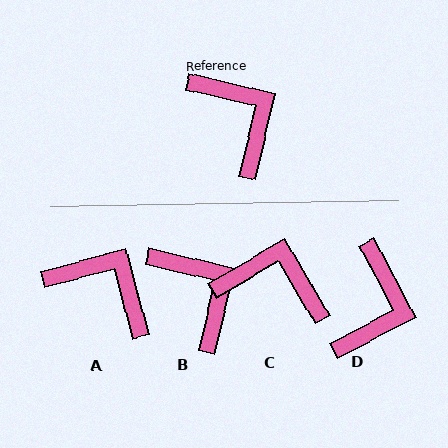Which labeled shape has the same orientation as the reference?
B.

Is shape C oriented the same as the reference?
No, it is off by about 44 degrees.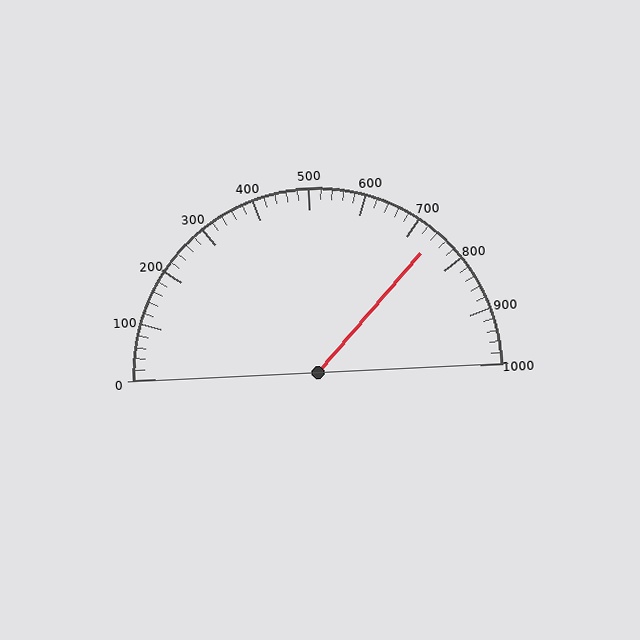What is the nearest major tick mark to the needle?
The nearest major tick mark is 700.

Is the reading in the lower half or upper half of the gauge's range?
The reading is in the upper half of the range (0 to 1000).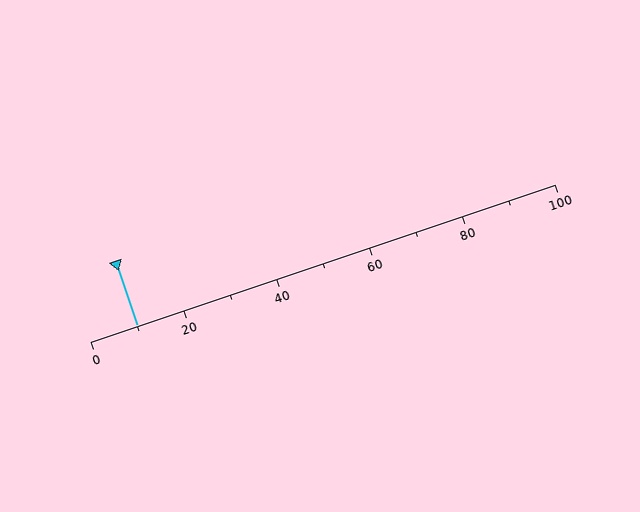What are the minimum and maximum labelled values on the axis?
The axis runs from 0 to 100.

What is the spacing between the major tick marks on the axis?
The major ticks are spaced 20 apart.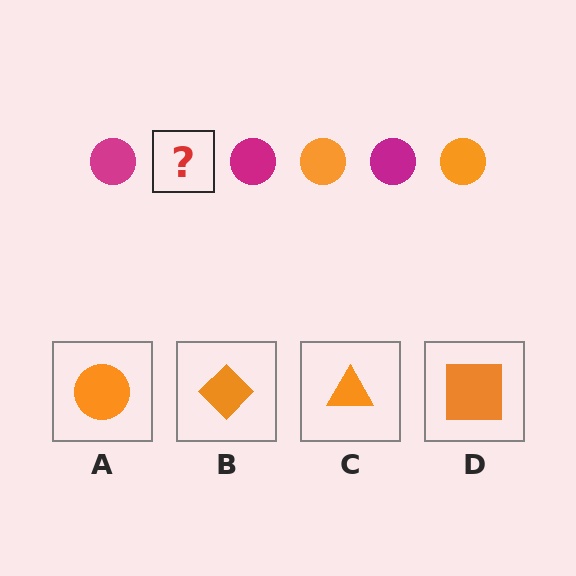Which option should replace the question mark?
Option A.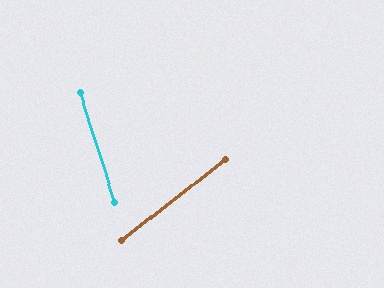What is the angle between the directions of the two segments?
Approximately 70 degrees.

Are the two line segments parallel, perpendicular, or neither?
Neither parallel nor perpendicular — they differ by about 70°.